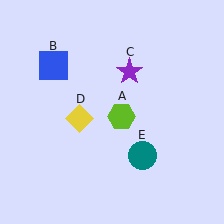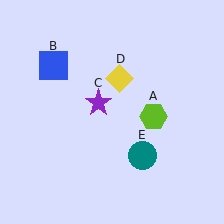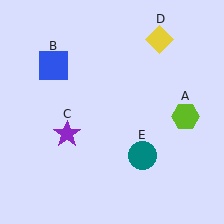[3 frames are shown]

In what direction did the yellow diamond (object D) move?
The yellow diamond (object D) moved up and to the right.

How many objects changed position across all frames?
3 objects changed position: lime hexagon (object A), purple star (object C), yellow diamond (object D).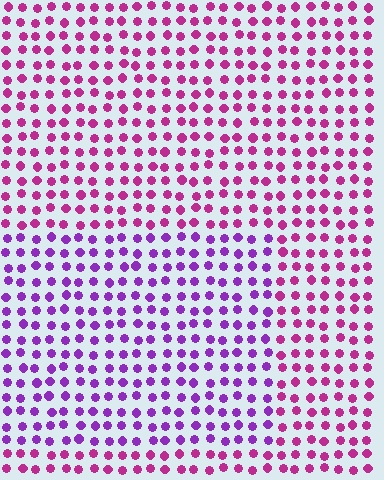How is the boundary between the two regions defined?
The boundary is defined purely by a slight shift in hue (about 36 degrees). Spacing, size, and orientation are identical on both sides.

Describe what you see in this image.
The image is filled with small magenta elements in a uniform arrangement. A rectangle-shaped region is visible where the elements are tinted to a slightly different hue, forming a subtle color boundary.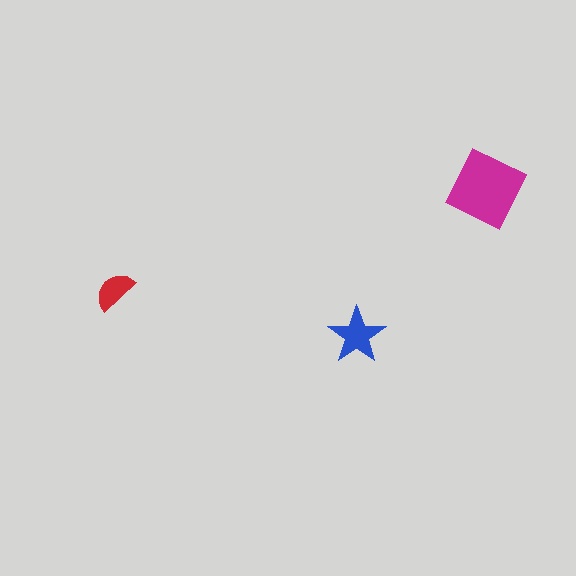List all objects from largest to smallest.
The magenta square, the blue star, the red semicircle.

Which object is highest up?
The magenta square is topmost.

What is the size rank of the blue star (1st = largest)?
2nd.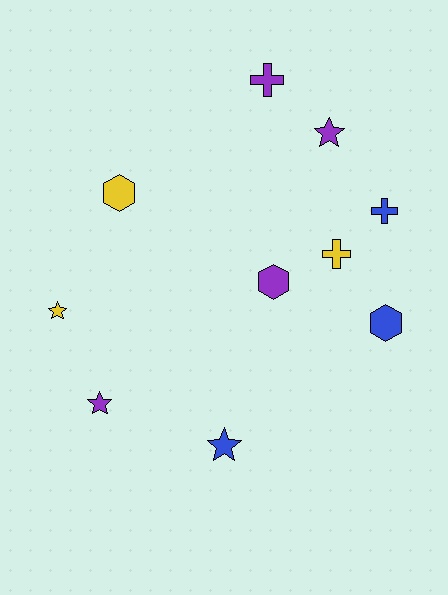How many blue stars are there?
There is 1 blue star.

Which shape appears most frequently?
Star, with 4 objects.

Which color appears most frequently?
Purple, with 4 objects.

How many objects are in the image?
There are 10 objects.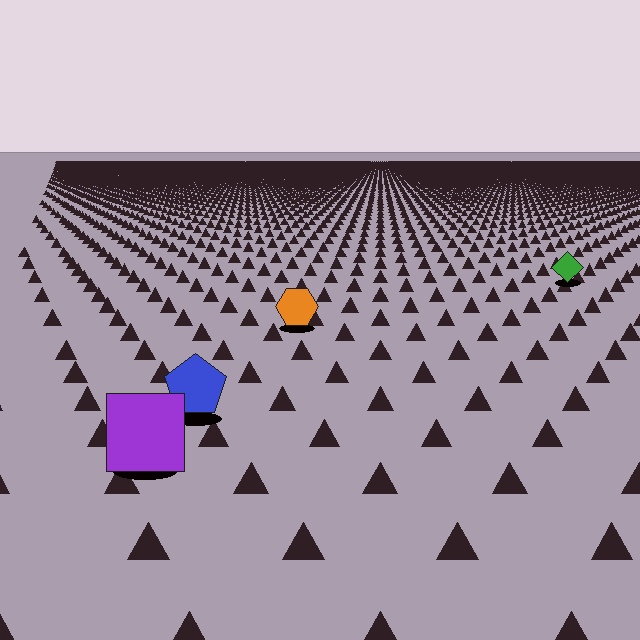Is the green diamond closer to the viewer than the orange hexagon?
No. The orange hexagon is closer — you can tell from the texture gradient: the ground texture is coarser near it.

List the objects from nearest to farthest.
From nearest to farthest: the purple square, the blue pentagon, the orange hexagon, the green diamond.